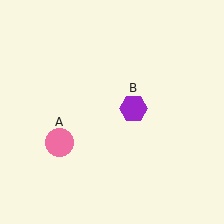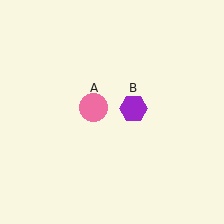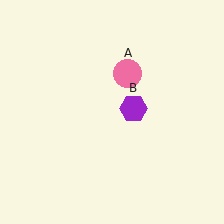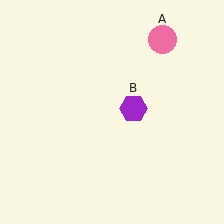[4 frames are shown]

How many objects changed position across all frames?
1 object changed position: pink circle (object A).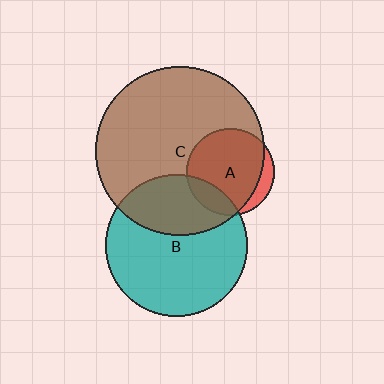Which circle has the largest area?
Circle C (brown).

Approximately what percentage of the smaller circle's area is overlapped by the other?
Approximately 20%.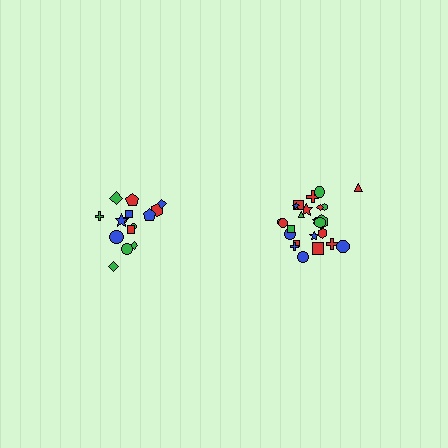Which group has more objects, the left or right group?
The right group.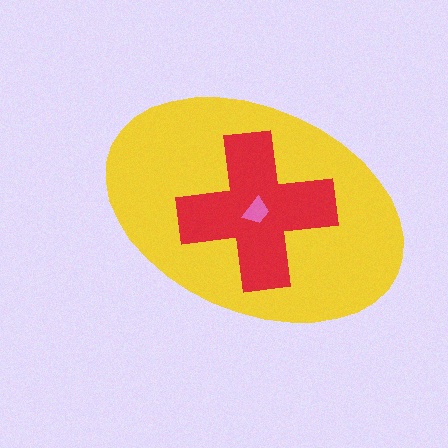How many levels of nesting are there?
3.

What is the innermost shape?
The pink trapezoid.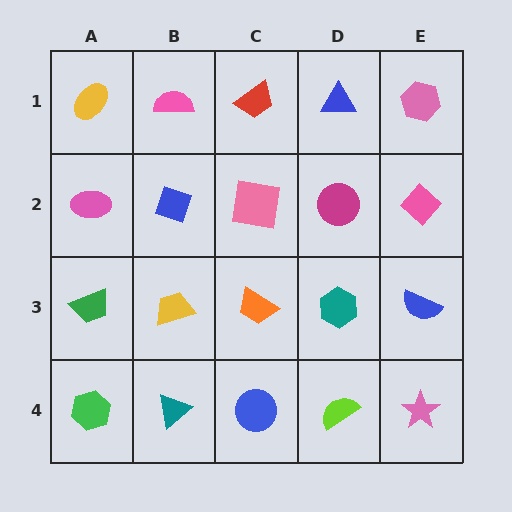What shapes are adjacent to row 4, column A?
A green trapezoid (row 3, column A), a teal triangle (row 4, column B).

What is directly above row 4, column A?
A green trapezoid.